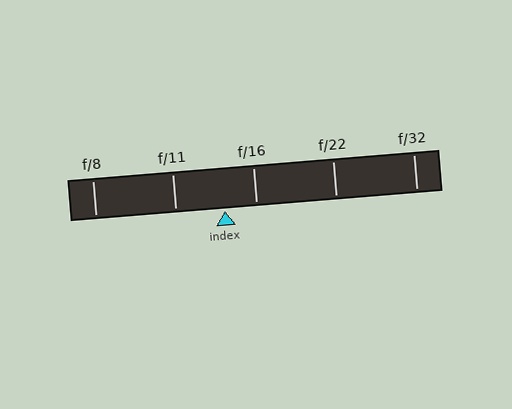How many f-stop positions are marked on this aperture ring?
There are 5 f-stop positions marked.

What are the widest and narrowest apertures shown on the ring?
The widest aperture shown is f/8 and the narrowest is f/32.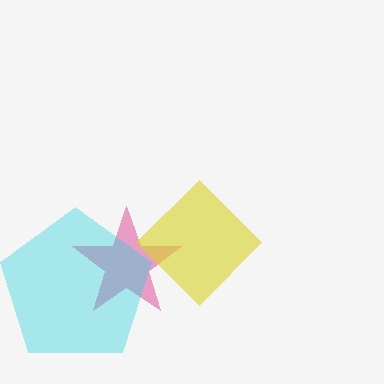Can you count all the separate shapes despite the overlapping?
Yes, there are 3 separate shapes.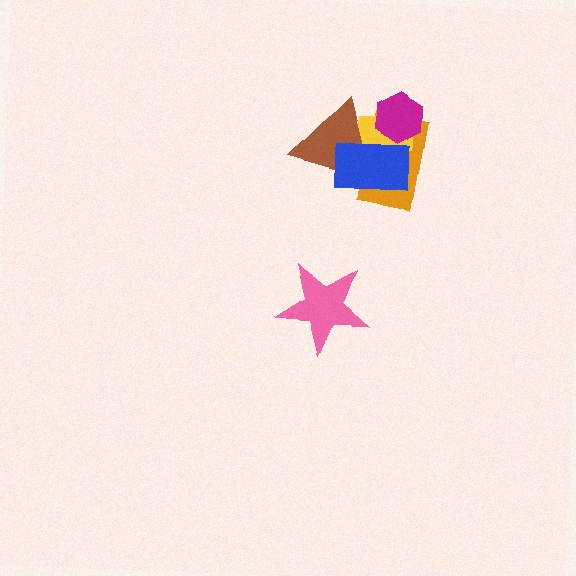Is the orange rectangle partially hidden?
Yes, it is partially covered by another shape.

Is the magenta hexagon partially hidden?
Yes, it is partially covered by another shape.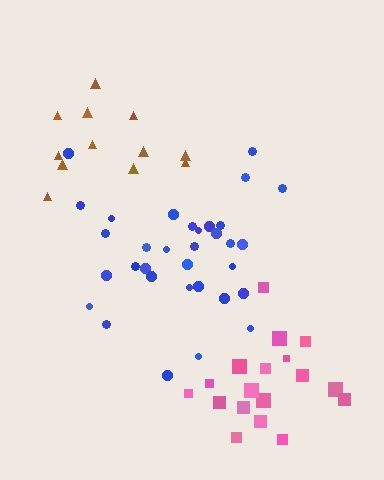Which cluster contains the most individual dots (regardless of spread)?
Blue (33).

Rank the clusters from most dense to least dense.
blue, pink, brown.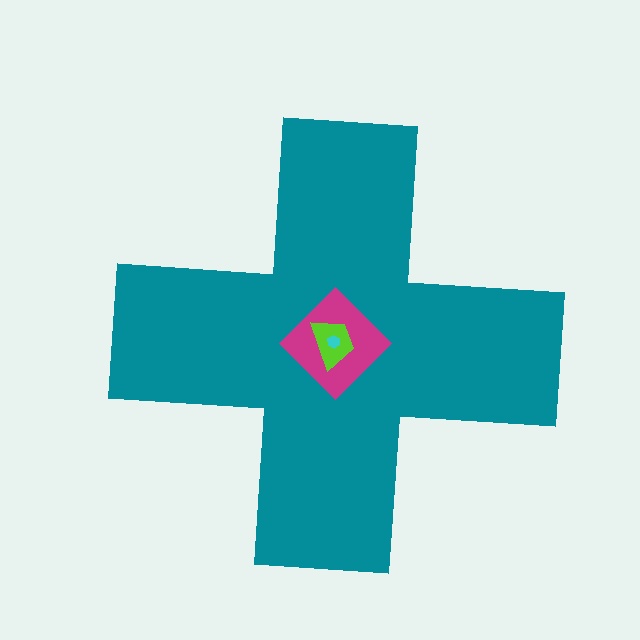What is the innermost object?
The cyan hexagon.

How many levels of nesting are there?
4.